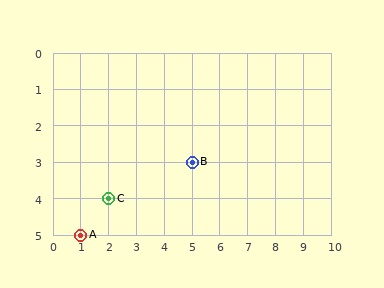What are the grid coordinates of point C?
Point C is at grid coordinates (2, 4).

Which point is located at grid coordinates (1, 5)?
Point A is at (1, 5).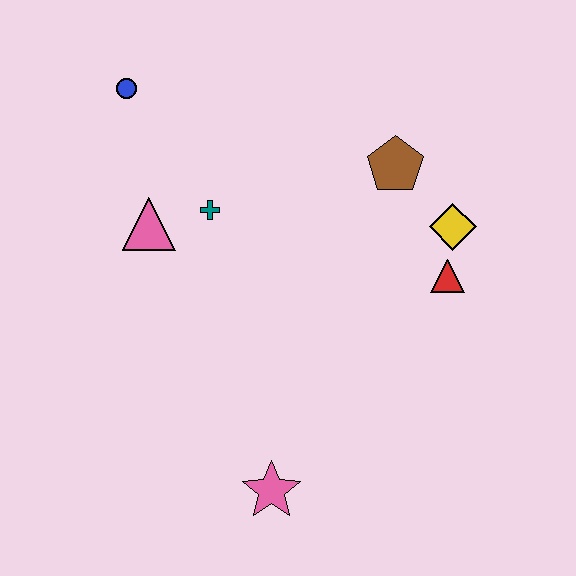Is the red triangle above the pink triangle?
No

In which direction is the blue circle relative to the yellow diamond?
The blue circle is to the left of the yellow diamond.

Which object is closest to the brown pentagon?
The yellow diamond is closest to the brown pentagon.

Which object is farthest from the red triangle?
The blue circle is farthest from the red triangle.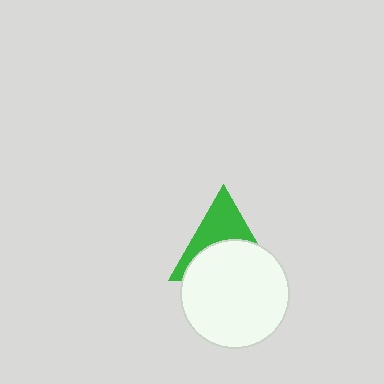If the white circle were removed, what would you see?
You would see the complete green triangle.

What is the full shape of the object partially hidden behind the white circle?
The partially hidden object is a green triangle.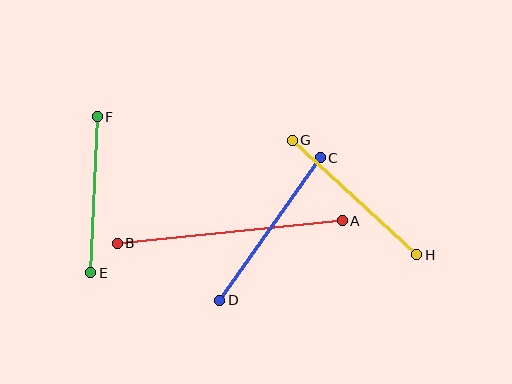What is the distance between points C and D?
The distance is approximately 174 pixels.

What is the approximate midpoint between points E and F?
The midpoint is at approximately (94, 195) pixels.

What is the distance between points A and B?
The distance is approximately 227 pixels.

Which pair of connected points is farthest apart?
Points A and B are farthest apart.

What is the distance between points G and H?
The distance is approximately 169 pixels.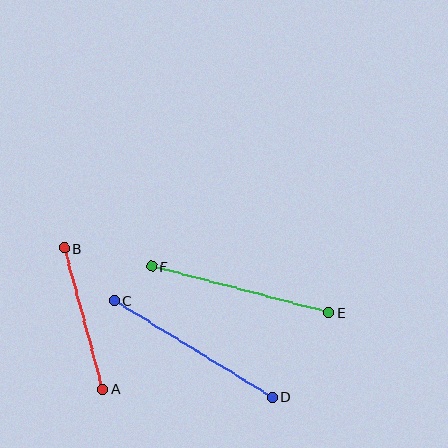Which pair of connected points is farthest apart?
Points C and D are farthest apart.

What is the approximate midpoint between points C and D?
The midpoint is at approximately (193, 349) pixels.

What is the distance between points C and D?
The distance is approximately 185 pixels.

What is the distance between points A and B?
The distance is approximately 146 pixels.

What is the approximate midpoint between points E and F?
The midpoint is at approximately (240, 289) pixels.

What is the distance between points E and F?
The distance is approximately 183 pixels.